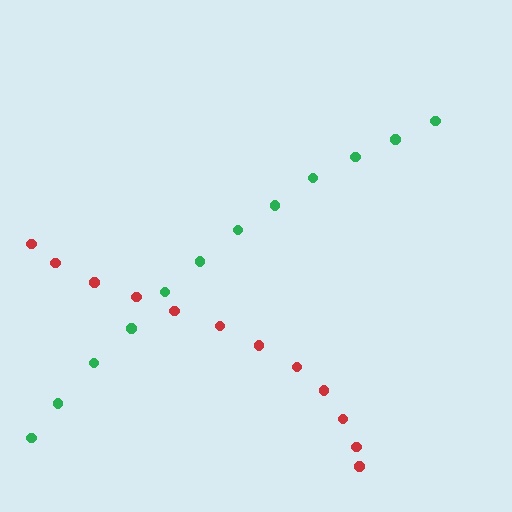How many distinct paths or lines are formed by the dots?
There are 2 distinct paths.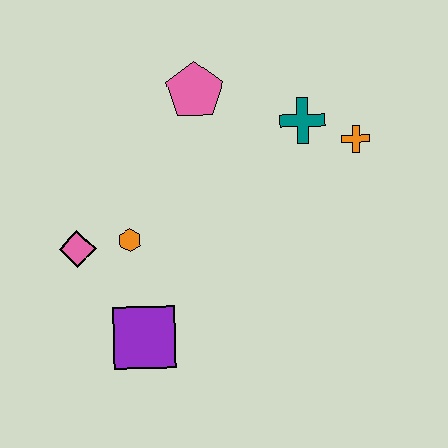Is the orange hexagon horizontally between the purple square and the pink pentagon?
No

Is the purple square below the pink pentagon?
Yes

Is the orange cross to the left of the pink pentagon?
No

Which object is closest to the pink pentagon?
The teal cross is closest to the pink pentagon.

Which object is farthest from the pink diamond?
The orange cross is farthest from the pink diamond.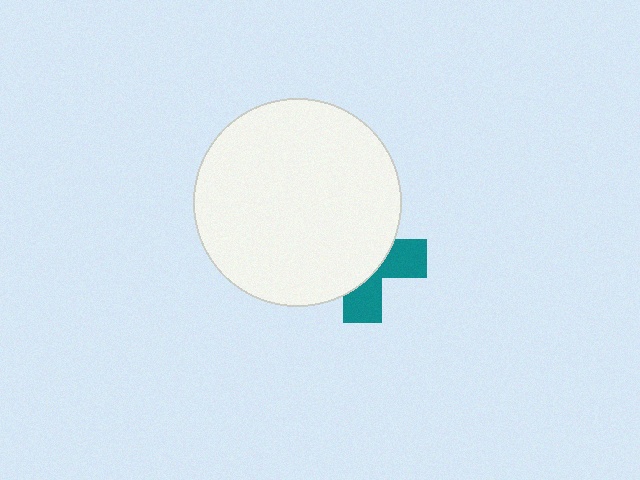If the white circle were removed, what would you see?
You would see the complete teal cross.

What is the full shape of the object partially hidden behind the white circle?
The partially hidden object is a teal cross.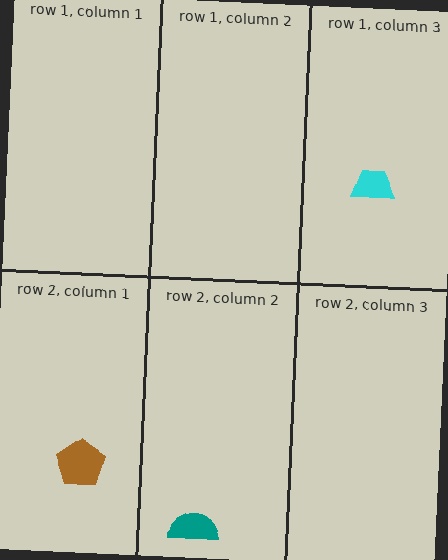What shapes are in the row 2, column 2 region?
The teal semicircle.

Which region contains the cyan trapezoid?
The row 1, column 3 region.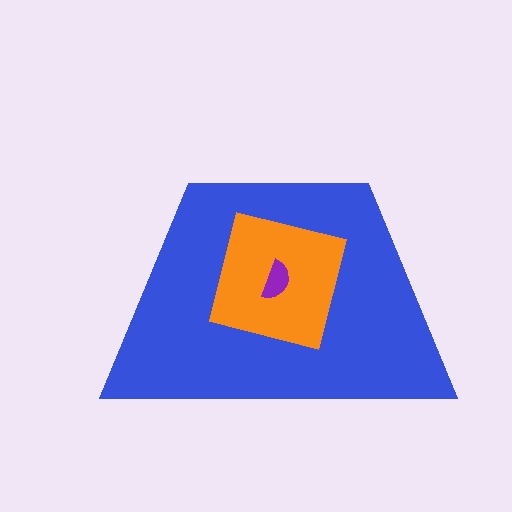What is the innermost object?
The purple semicircle.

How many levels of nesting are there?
3.